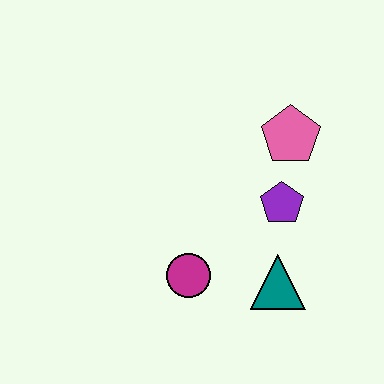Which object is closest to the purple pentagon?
The pink pentagon is closest to the purple pentagon.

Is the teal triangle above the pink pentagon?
No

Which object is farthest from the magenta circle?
The pink pentagon is farthest from the magenta circle.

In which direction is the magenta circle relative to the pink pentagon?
The magenta circle is below the pink pentagon.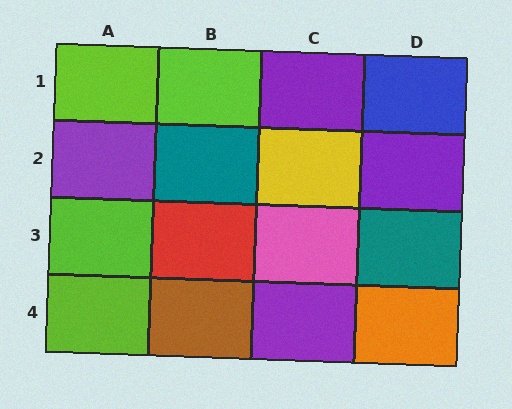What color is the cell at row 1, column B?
Lime.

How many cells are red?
1 cell is red.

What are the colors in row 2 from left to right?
Purple, teal, yellow, purple.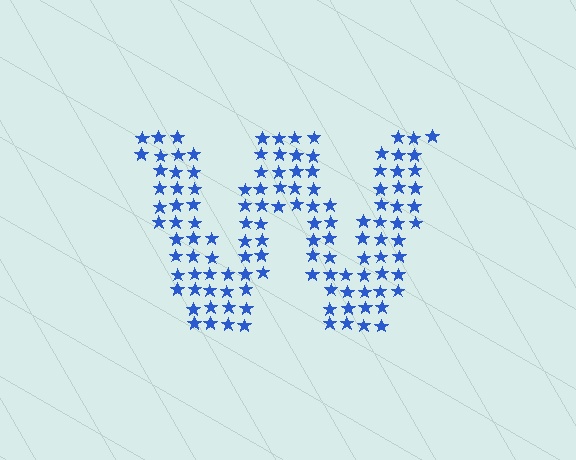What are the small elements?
The small elements are stars.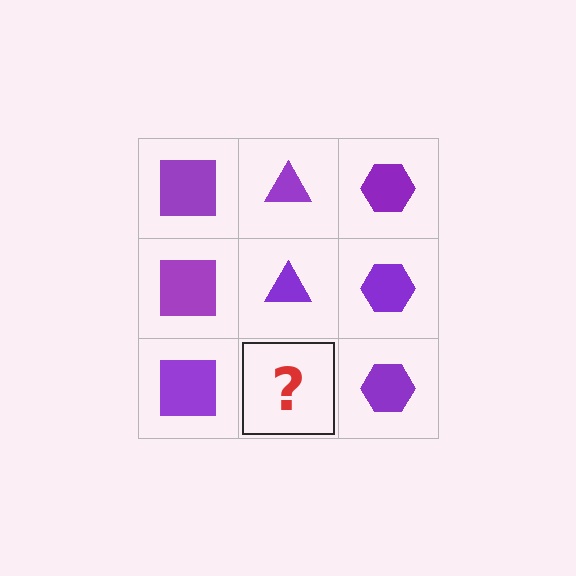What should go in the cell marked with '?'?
The missing cell should contain a purple triangle.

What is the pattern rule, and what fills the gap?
The rule is that each column has a consistent shape. The gap should be filled with a purple triangle.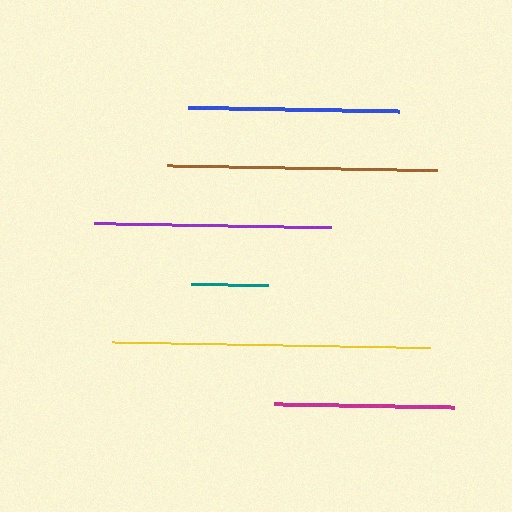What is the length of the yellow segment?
The yellow segment is approximately 318 pixels long.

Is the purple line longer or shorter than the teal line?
The purple line is longer than the teal line.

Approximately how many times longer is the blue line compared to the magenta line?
The blue line is approximately 1.2 times the length of the magenta line.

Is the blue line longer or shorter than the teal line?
The blue line is longer than the teal line.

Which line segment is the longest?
The yellow line is the longest at approximately 318 pixels.